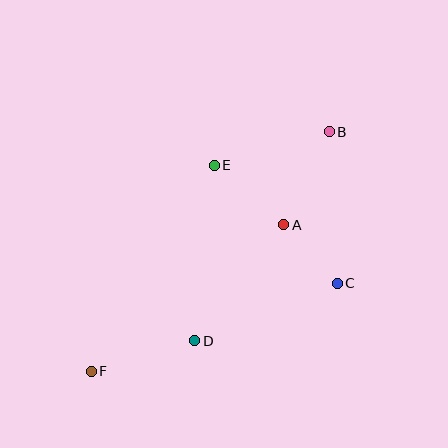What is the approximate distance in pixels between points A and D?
The distance between A and D is approximately 146 pixels.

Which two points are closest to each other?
Points A and C are closest to each other.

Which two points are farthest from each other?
Points B and F are farthest from each other.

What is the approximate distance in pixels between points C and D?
The distance between C and D is approximately 154 pixels.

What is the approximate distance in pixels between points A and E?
The distance between A and E is approximately 92 pixels.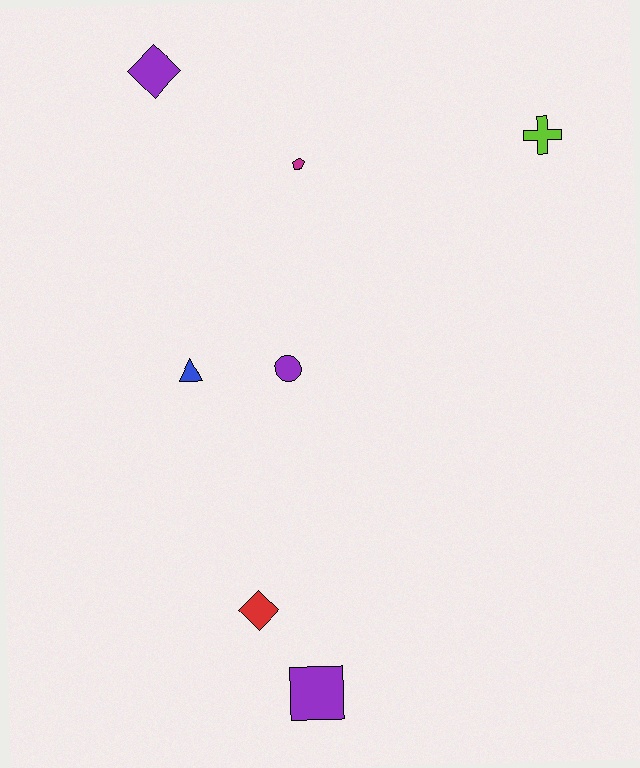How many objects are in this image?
There are 7 objects.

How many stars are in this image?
There are no stars.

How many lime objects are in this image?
There is 1 lime object.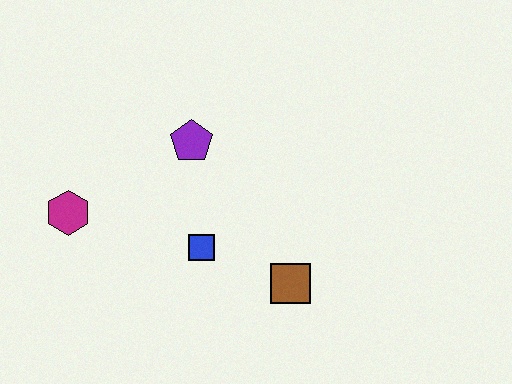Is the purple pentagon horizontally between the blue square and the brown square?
No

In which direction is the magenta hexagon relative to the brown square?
The magenta hexagon is to the left of the brown square.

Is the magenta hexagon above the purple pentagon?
No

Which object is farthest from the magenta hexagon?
The brown square is farthest from the magenta hexagon.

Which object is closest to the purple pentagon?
The blue square is closest to the purple pentagon.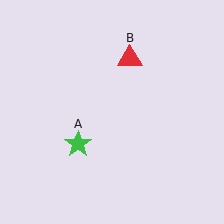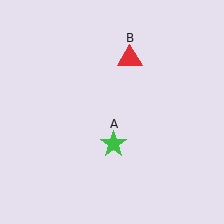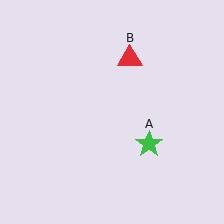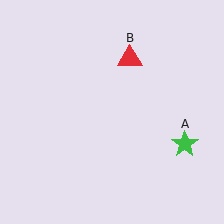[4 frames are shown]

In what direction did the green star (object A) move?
The green star (object A) moved right.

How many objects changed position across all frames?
1 object changed position: green star (object A).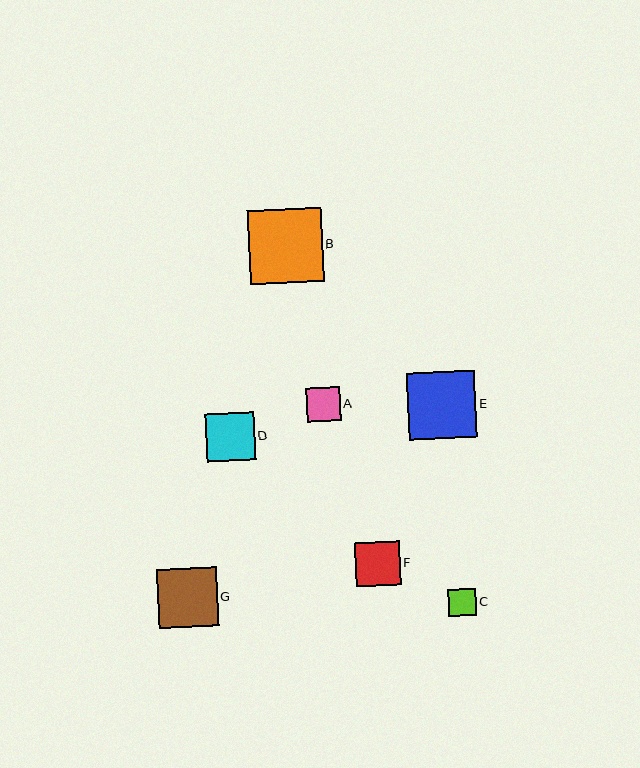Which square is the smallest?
Square C is the smallest with a size of approximately 27 pixels.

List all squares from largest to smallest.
From largest to smallest: B, E, G, D, F, A, C.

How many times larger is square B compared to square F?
Square B is approximately 1.7 times the size of square F.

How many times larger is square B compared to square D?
Square B is approximately 1.5 times the size of square D.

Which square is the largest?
Square B is the largest with a size of approximately 74 pixels.